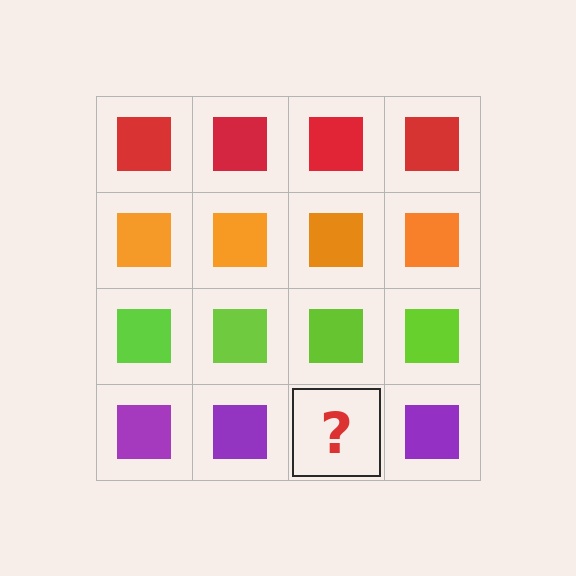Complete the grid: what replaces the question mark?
The question mark should be replaced with a purple square.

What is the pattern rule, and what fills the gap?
The rule is that each row has a consistent color. The gap should be filled with a purple square.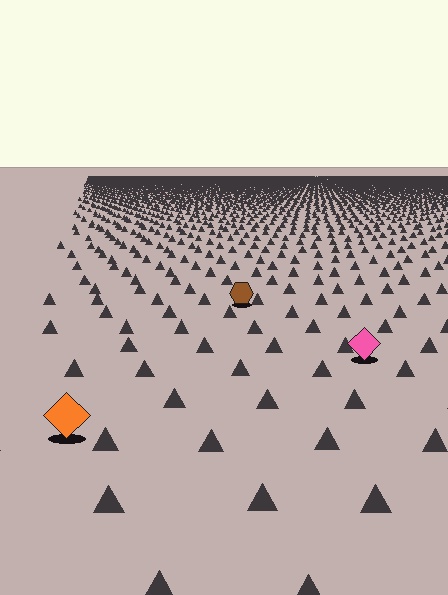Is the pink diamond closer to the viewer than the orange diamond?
No. The orange diamond is closer — you can tell from the texture gradient: the ground texture is coarser near it.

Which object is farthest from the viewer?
The brown hexagon is farthest from the viewer. It appears smaller and the ground texture around it is denser.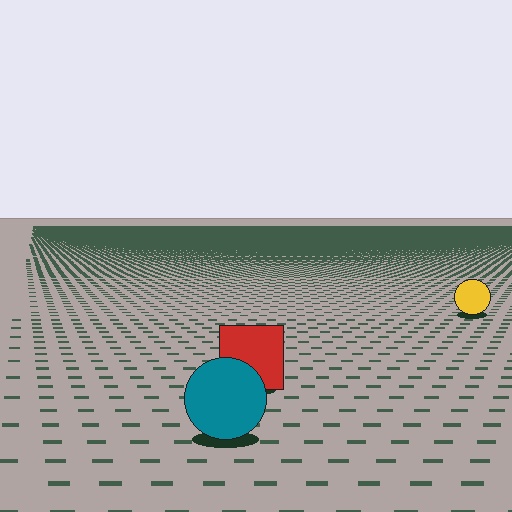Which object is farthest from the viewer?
The yellow circle is farthest from the viewer. It appears smaller and the ground texture around it is denser.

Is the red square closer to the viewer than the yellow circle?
Yes. The red square is closer — you can tell from the texture gradient: the ground texture is coarser near it.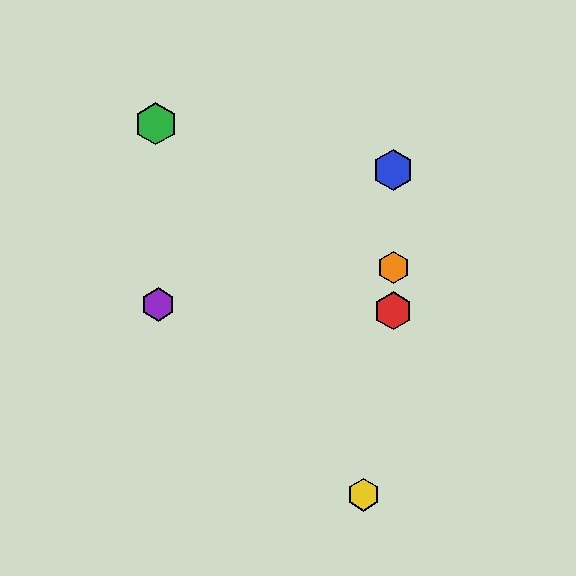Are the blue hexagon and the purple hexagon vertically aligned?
No, the blue hexagon is at x≈393 and the purple hexagon is at x≈158.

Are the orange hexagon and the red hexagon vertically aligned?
Yes, both are at x≈393.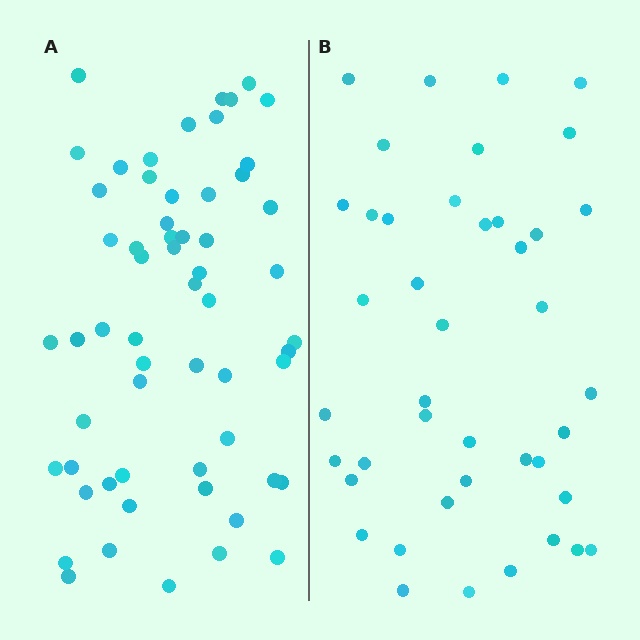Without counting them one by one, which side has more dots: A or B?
Region A (the left region) has more dots.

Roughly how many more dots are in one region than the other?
Region A has approximately 15 more dots than region B.